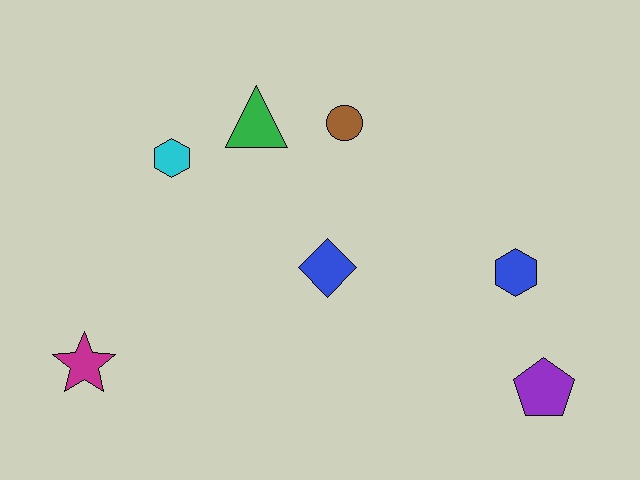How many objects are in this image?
There are 7 objects.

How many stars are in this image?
There is 1 star.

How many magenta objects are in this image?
There is 1 magenta object.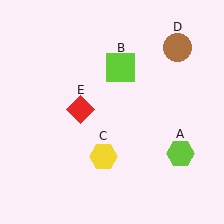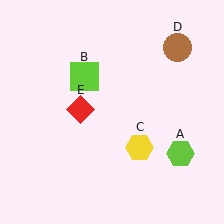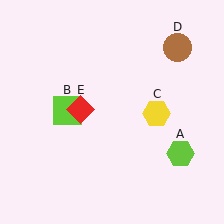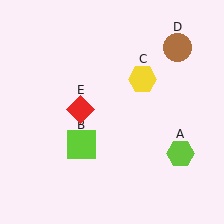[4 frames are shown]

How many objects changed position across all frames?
2 objects changed position: lime square (object B), yellow hexagon (object C).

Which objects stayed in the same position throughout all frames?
Lime hexagon (object A) and brown circle (object D) and red diamond (object E) remained stationary.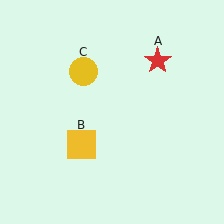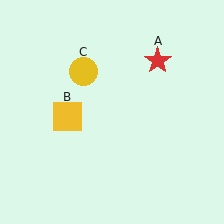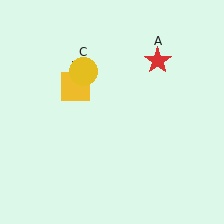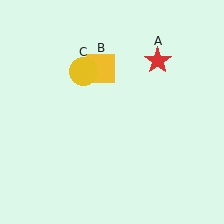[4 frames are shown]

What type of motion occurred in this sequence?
The yellow square (object B) rotated clockwise around the center of the scene.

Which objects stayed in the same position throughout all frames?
Red star (object A) and yellow circle (object C) remained stationary.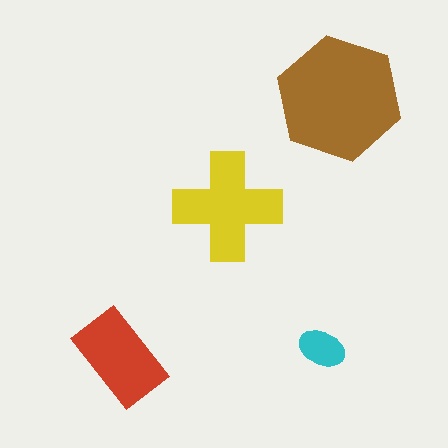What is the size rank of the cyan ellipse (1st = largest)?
4th.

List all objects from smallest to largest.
The cyan ellipse, the red rectangle, the yellow cross, the brown hexagon.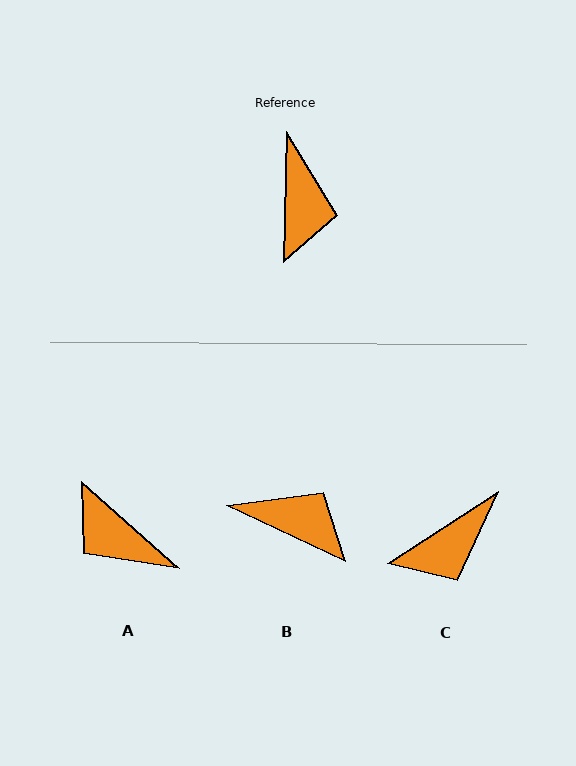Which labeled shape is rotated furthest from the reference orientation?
A, about 130 degrees away.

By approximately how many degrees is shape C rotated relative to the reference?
Approximately 56 degrees clockwise.